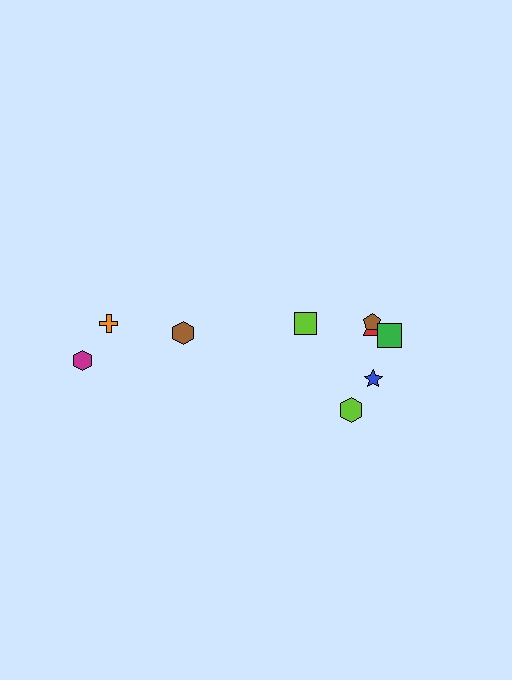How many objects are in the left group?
There are 3 objects.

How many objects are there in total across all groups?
There are 9 objects.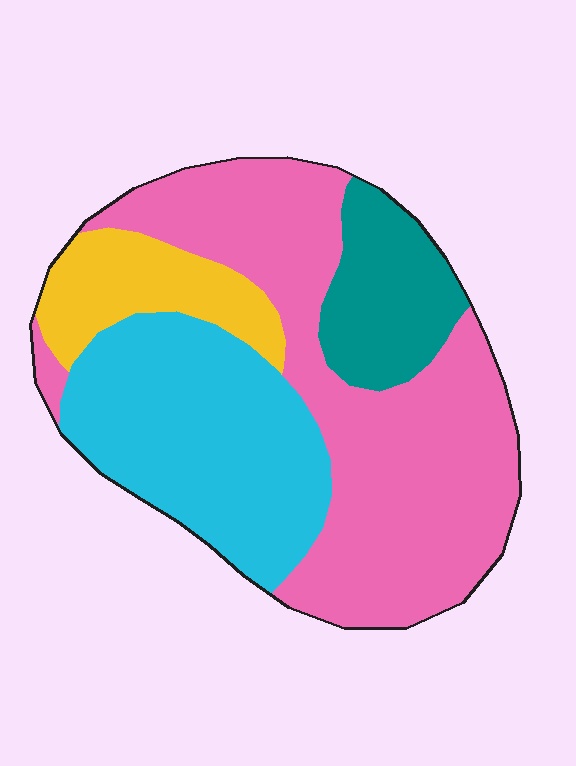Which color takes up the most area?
Pink, at roughly 45%.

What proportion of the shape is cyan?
Cyan covers roughly 30% of the shape.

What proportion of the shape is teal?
Teal takes up about one eighth (1/8) of the shape.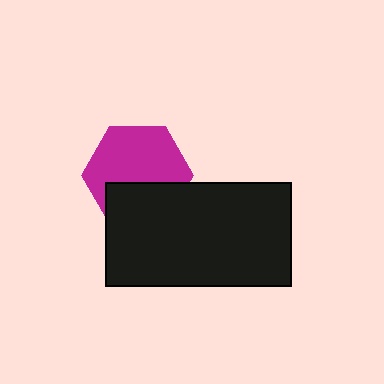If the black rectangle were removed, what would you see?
You would see the complete magenta hexagon.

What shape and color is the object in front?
The object in front is a black rectangle.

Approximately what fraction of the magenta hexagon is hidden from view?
Roughly 37% of the magenta hexagon is hidden behind the black rectangle.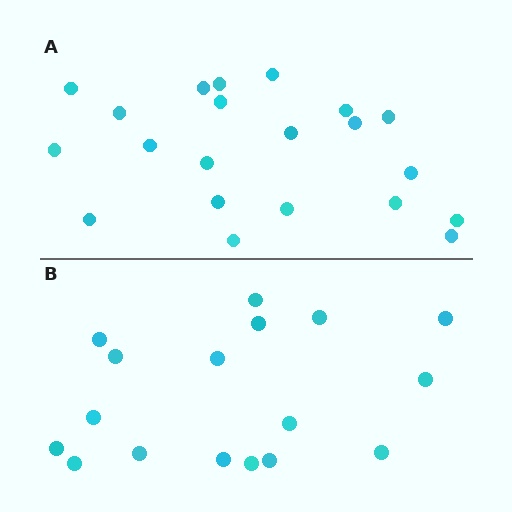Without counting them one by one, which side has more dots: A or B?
Region A (the top region) has more dots.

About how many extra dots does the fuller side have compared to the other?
Region A has about 4 more dots than region B.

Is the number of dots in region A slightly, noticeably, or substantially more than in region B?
Region A has only slightly more — the two regions are fairly close. The ratio is roughly 1.2 to 1.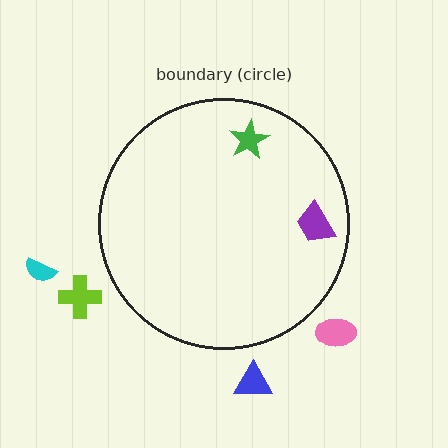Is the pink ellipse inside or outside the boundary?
Outside.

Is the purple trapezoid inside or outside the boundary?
Inside.